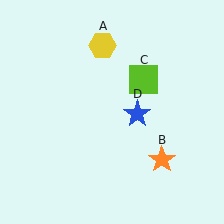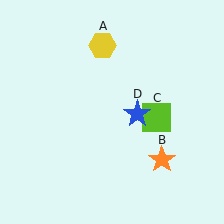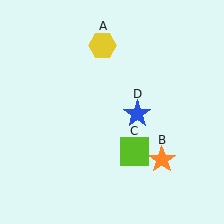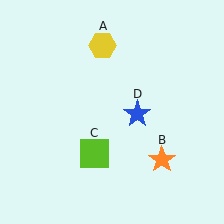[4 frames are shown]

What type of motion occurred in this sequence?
The lime square (object C) rotated clockwise around the center of the scene.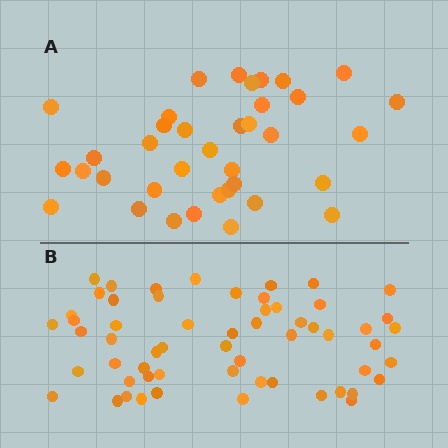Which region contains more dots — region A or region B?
Region B (the bottom region) has more dots.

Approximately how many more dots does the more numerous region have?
Region B has approximately 20 more dots than region A.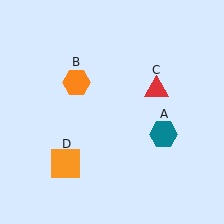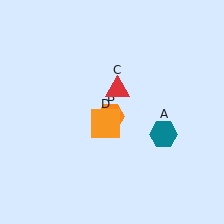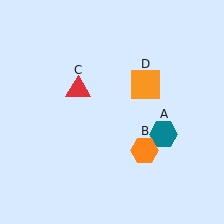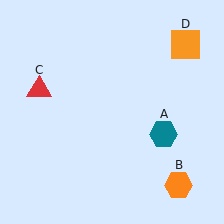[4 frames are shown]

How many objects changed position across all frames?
3 objects changed position: orange hexagon (object B), red triangle (object C), orange square (object D).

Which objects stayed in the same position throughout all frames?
Teal hexagon (object A) remained stationary.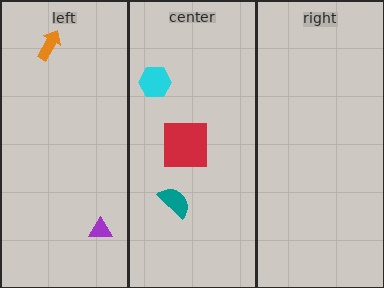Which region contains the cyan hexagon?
The center region.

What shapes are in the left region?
The purple triangle, the orange arrow.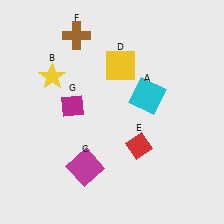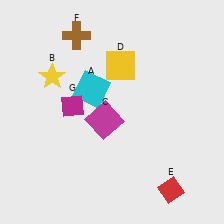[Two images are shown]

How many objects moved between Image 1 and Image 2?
3 objects moved between the two images.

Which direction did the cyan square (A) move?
The cyan square (A) moved left.